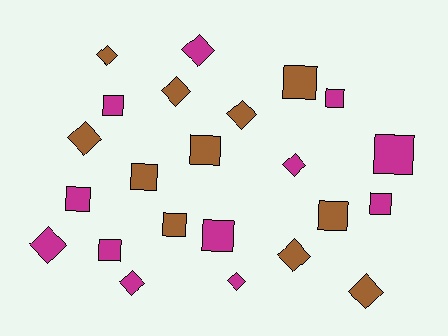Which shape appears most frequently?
Square, with 12 objects.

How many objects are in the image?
There are 23 objects.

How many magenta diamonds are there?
There are 5 magenta diamonds.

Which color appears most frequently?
Magenta, with 12 objects.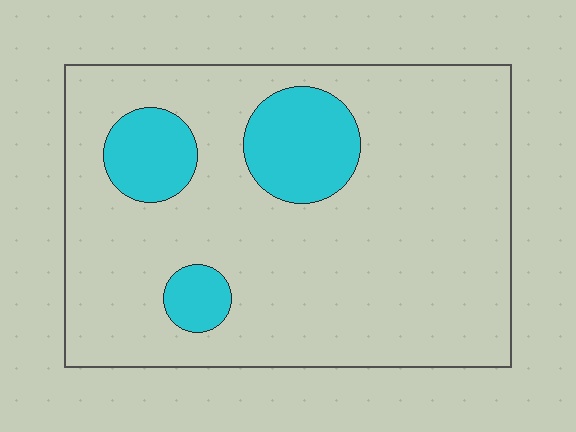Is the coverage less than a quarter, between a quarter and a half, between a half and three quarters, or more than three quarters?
Less than a quarter.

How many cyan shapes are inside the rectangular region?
3.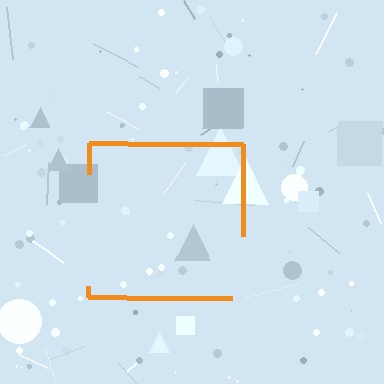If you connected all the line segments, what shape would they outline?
They would outline a square.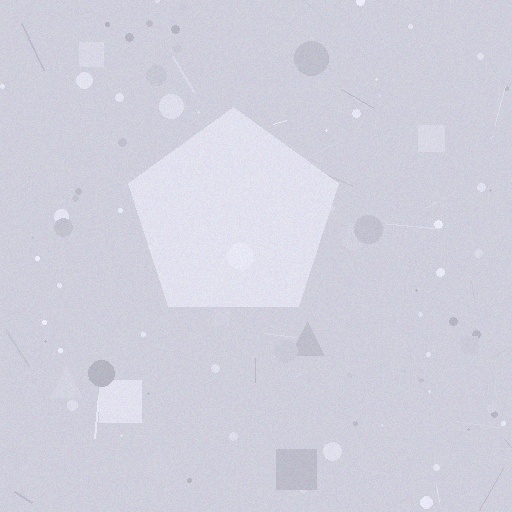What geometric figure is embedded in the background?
A pentagon is embedded in the background.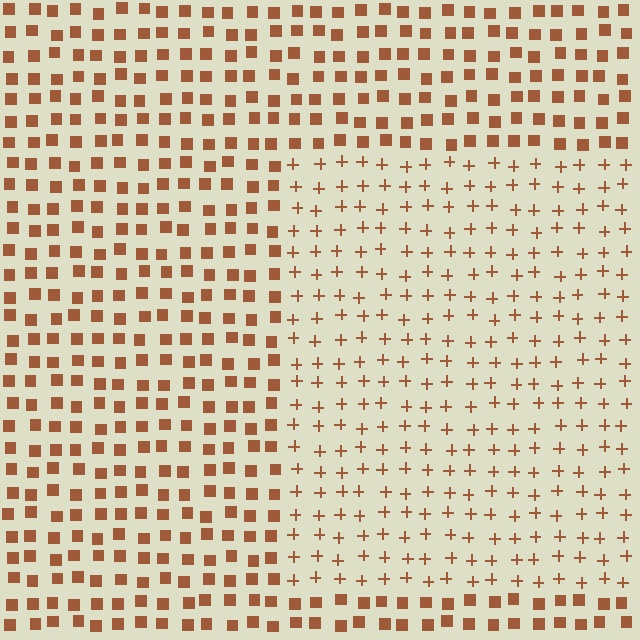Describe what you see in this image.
The image is filled with small brown elements arranged in a uniform grid. A rectangle-shaped region contains plus signs, while the surrounding area contains squares. The boundary is defined purely by the change in element shape.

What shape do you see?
I see a rectangle.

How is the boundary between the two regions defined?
The boundary is defined by a change in element shape: plus signs inside vs. squares outside. All elements share the same color and spacing.